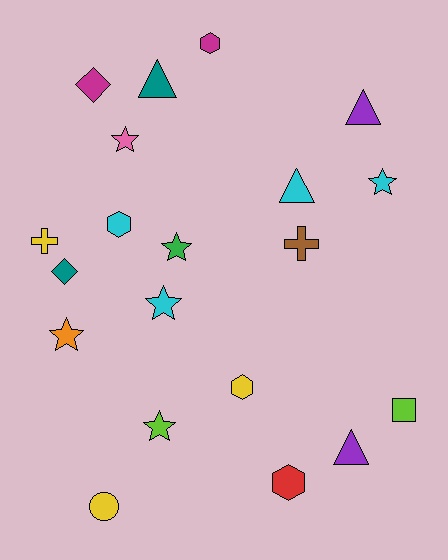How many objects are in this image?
There are 20 objects.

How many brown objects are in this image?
There is 1 brown object.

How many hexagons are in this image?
There are 4 hexagons.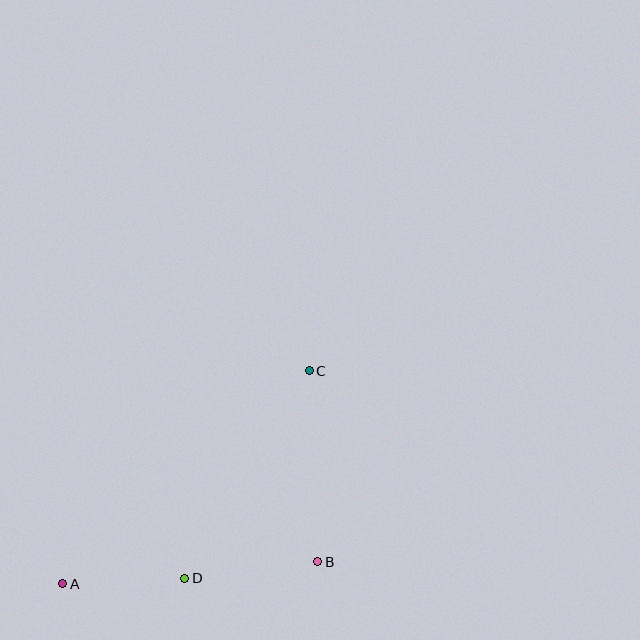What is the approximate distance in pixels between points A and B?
The distance between A and B is approximately 256 pixels.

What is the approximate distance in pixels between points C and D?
The distance between C and D is approximately 242 pixels.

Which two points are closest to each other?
Points A and D are closest to each other.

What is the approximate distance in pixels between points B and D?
The distance between B and D is approximately 134 pixels.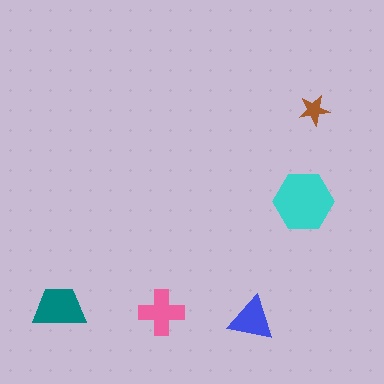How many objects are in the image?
There are 5 objects in the image.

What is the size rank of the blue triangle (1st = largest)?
4th.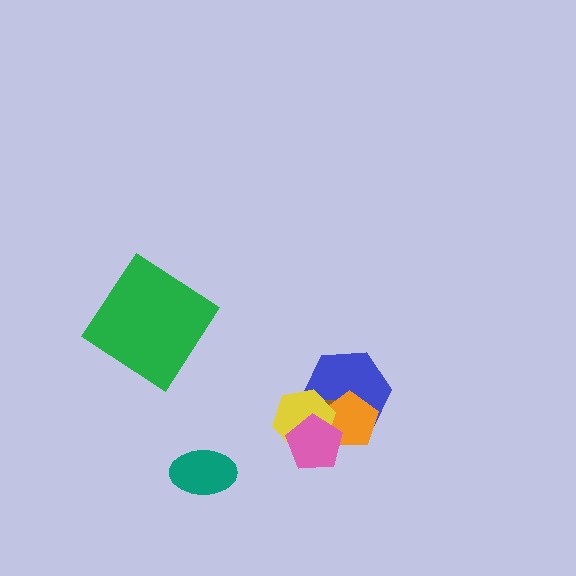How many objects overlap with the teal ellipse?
0 objects overlap with the teal ellipse.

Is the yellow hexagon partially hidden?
Yes, it is partially covered by another shape.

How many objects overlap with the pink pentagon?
4 objects overlap with the pink pentagon.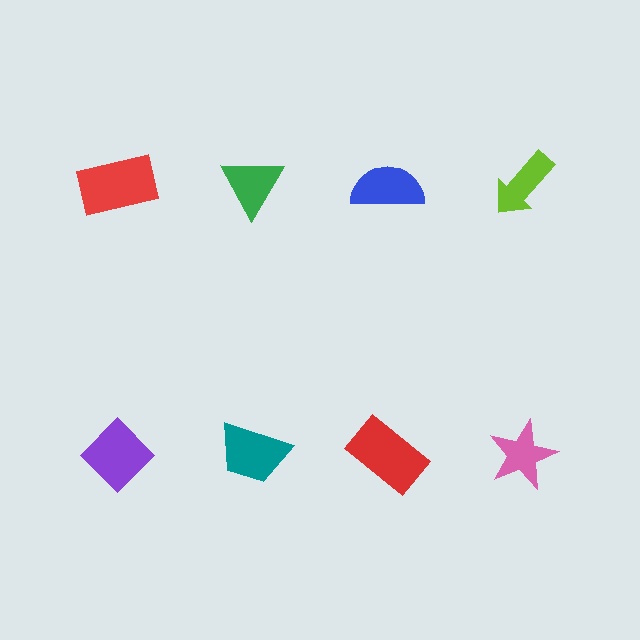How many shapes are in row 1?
4 shapes.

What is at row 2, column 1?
A purple diamond.